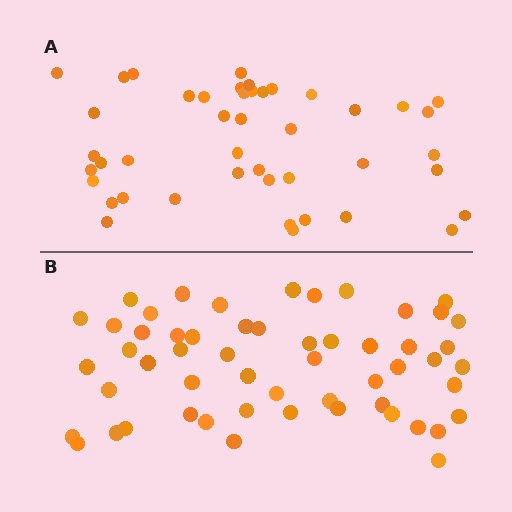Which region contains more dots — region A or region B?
Region B (the bottom region) has more dots.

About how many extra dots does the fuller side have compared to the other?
Region B has roughly 12 or so more dots than region A.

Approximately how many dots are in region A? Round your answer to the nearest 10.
About 40 dots. (The exact count is 44, which rounds to 40.)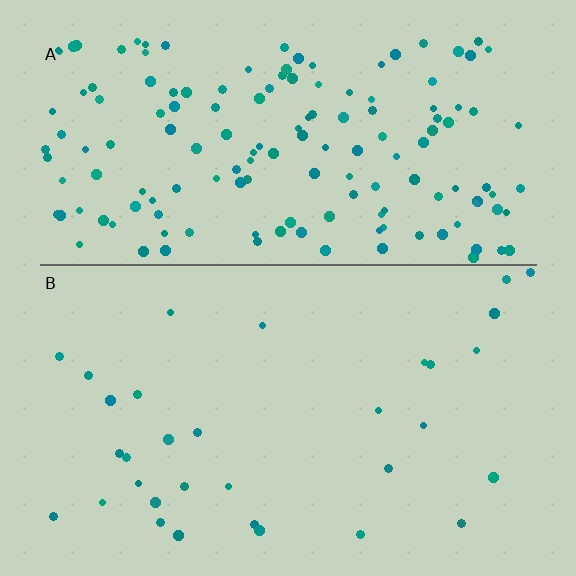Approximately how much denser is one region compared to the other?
Approximately 4.7× — region A over region B.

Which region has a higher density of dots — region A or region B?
A (the top).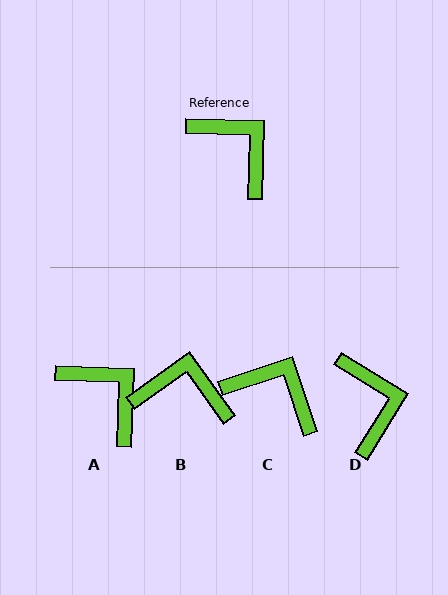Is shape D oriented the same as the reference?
No, it is off by about 30 degrees.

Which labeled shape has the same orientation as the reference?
A.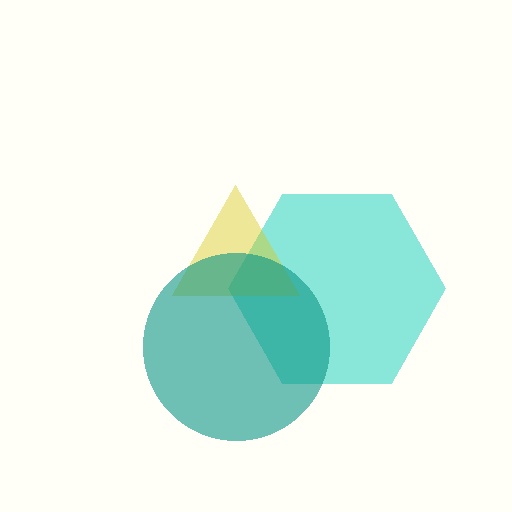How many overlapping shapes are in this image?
There are 3 overlapping shapes in the image.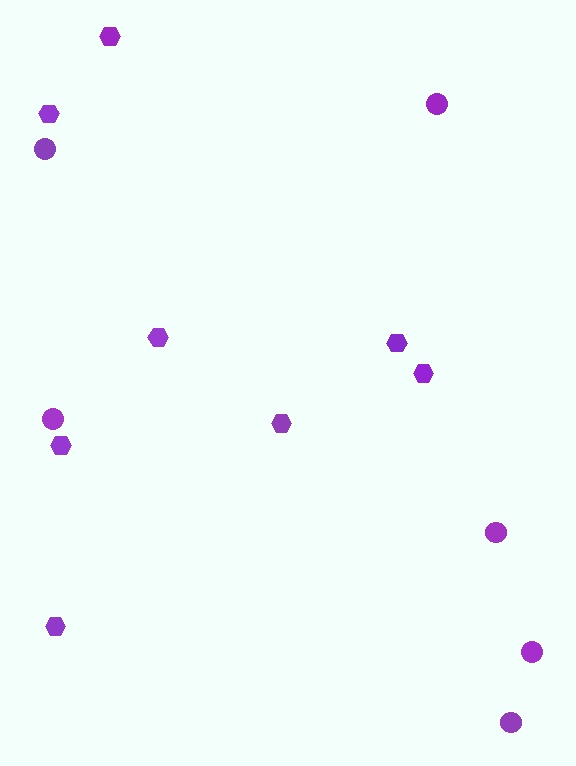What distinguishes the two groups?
There are 2 groups: one group of circles (6) and one group of hexagons (8).